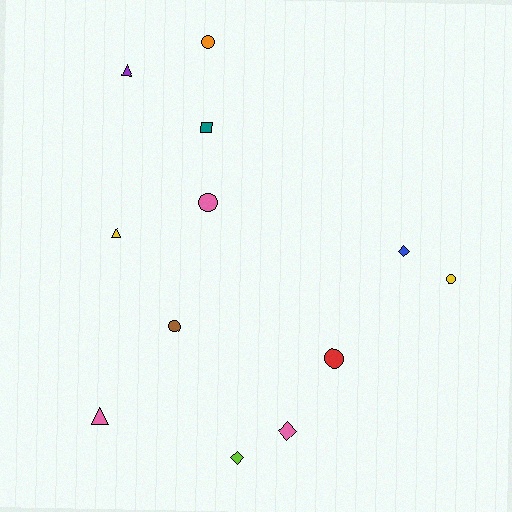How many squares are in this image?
There is 1 square.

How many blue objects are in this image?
There is 1 blue object.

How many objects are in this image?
There are 12 objects.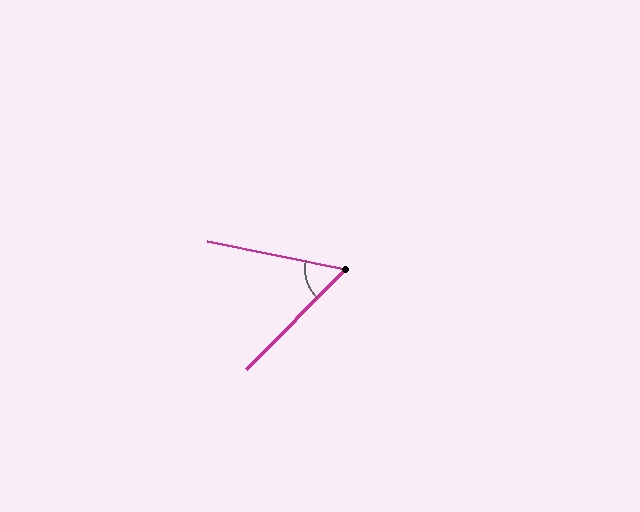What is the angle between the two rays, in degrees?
Approximately 57 degrees.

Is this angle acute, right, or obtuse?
It is acute.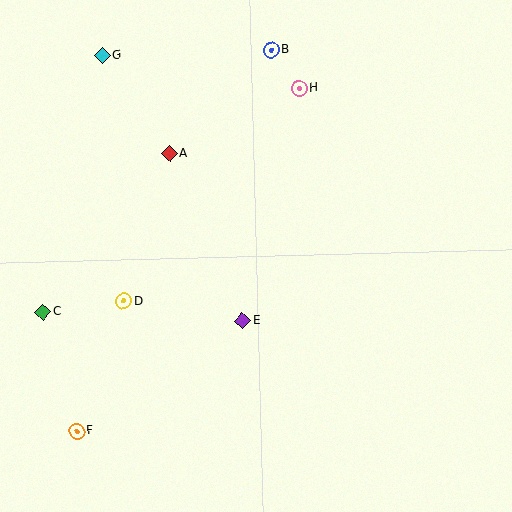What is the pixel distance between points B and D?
The distance between B and D is 291 pixels.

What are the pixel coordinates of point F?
Point F is at (77, 431).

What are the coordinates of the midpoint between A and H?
The midpoint between A and H is at (234, 121).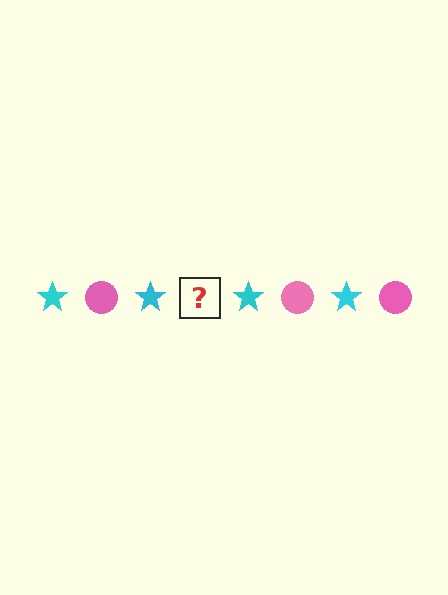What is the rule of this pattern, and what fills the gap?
The rule is that the pattern alternates between cyan star and pink circle. The gap should be filled with a pink circle.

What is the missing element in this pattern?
The missing element is a pink circle.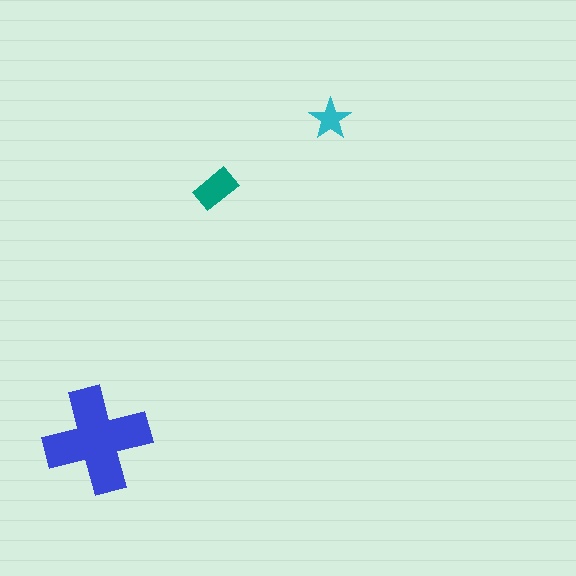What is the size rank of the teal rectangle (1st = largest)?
2nd.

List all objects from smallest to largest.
The cyan star, the teal rectangle, the blue cross.